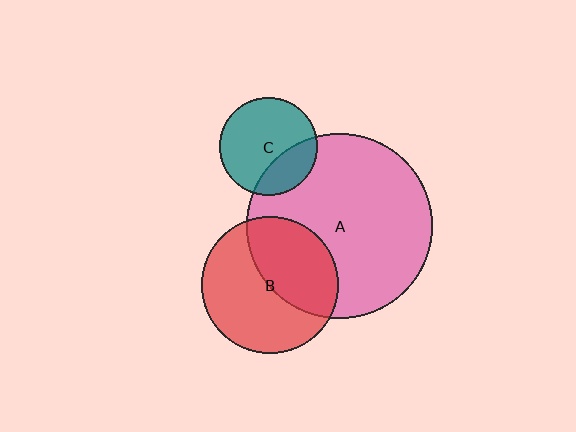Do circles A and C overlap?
Yes.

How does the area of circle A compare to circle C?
Approximately 3.6 times.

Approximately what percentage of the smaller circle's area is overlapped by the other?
Approximately 30%.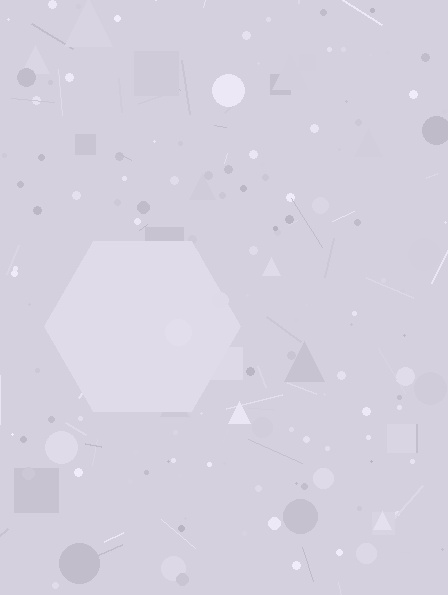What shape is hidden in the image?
A hexagon is hidden in the image.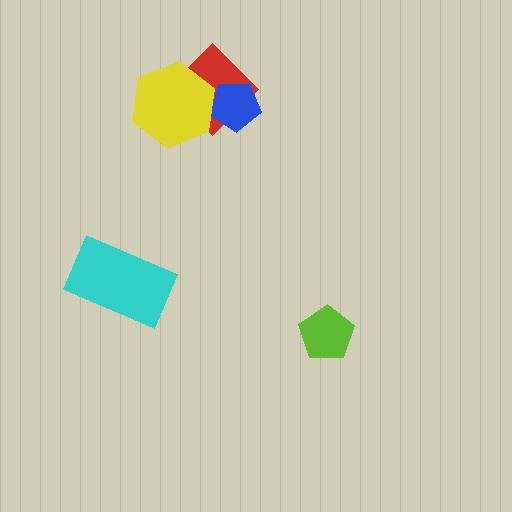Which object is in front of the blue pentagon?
The yellow hexagon is in front of the blue pentagon.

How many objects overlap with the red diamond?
2 objects overlap with the red diamond.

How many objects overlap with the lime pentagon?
0 objects overlap with the lime pentagon.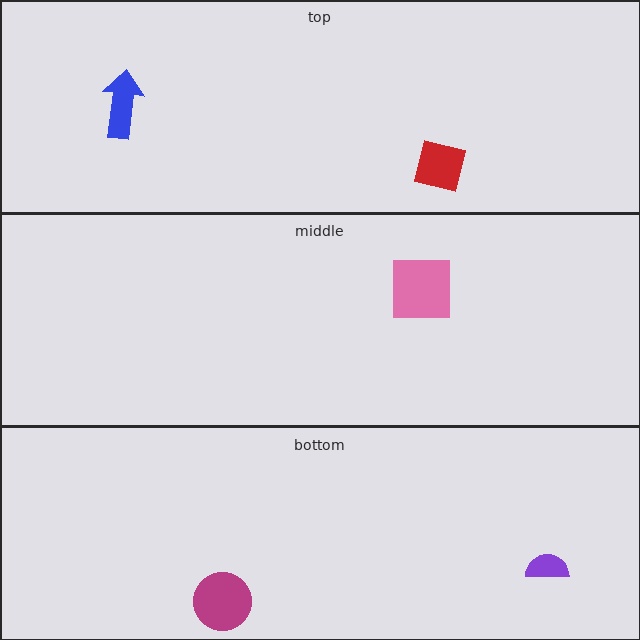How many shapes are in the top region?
2.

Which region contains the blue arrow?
The top region.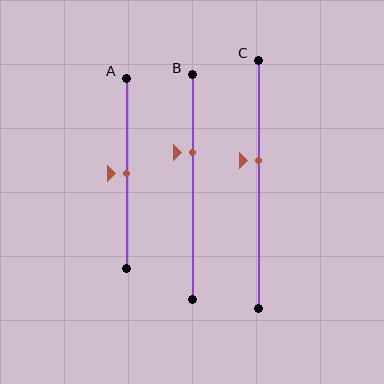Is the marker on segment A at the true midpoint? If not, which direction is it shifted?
Yes, the marker on segment A is at the true midpoint.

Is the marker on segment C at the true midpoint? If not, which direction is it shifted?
No, the marker on segment C is shifted upward by about 10% of the segment length.